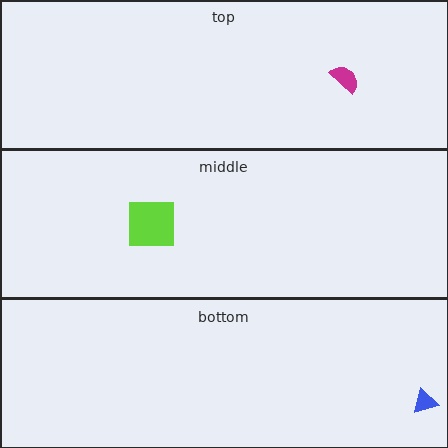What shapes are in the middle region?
The lime square.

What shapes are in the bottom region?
The blue triangle.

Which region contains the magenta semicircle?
The top region.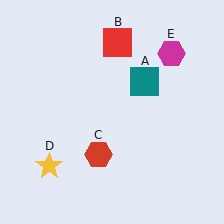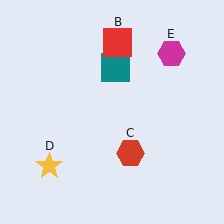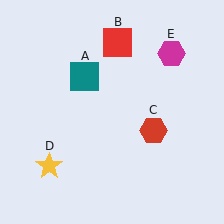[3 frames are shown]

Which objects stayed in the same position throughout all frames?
Red square (object B) and yellow star (object D) and magenta hexagon (object E) remained stationary.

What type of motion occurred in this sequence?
The teal square (object A), red hexagon (object C) rotated counterclockwise around the center of the scene.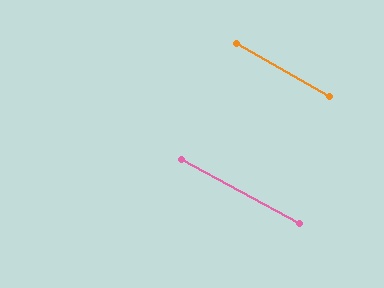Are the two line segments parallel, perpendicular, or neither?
Parallel — their directions differ by only 1.7°.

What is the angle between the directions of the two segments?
Approximately 2 degrees.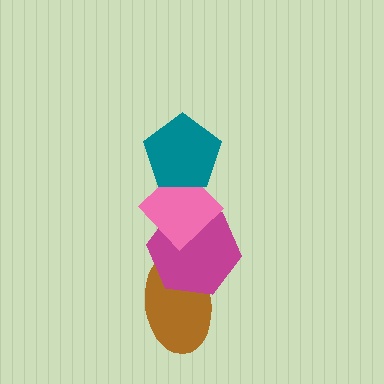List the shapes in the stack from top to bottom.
From top to bottom: the teal pentagon, the pink diamond, the magenta hexagon, the brown ellipse.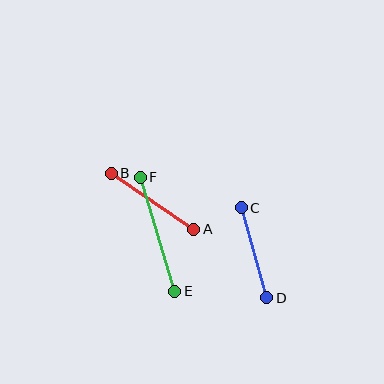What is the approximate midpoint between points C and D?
The midpoint is at approximately (254, 253) pixels.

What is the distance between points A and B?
The distance is approximately 99 pixels.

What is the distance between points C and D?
The distance is approximately 94 pixels.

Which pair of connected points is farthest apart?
Points E and F are farthest apart.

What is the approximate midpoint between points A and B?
The midpoint is at approximately (153, 201) pixels.